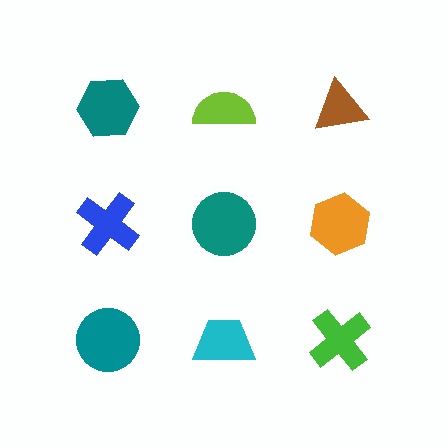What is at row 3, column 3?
A green cross.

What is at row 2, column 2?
A teal circle.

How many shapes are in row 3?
3 shapes.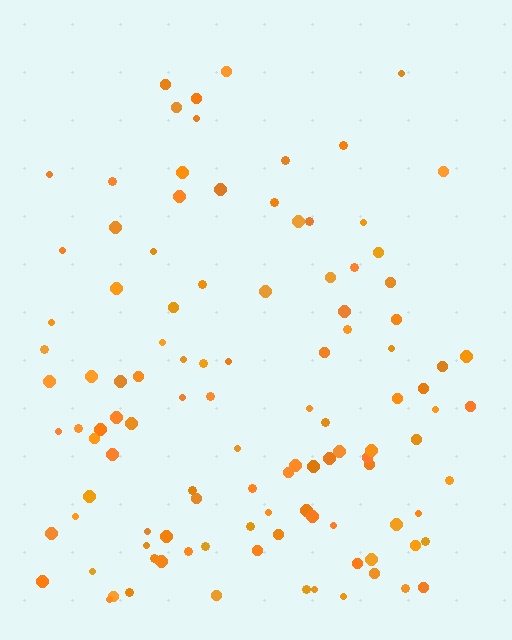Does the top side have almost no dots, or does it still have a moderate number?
Still a moderate number, just noticeably fewer than the bottom.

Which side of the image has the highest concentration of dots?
The bottom.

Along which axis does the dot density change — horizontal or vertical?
Vertical.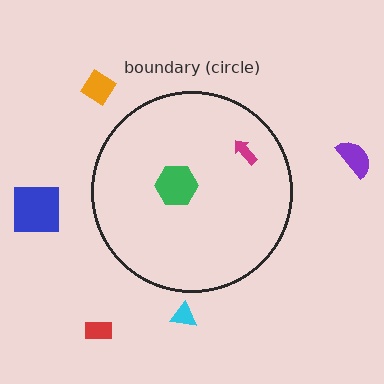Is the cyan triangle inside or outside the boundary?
Outside.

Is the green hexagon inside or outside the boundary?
Inside.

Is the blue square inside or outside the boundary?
Outside.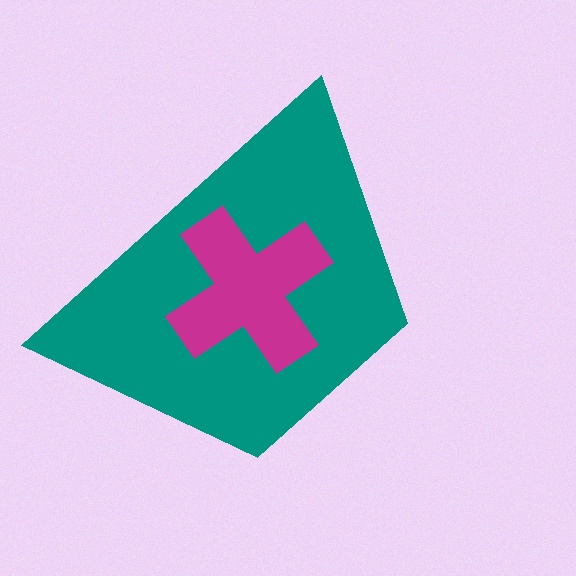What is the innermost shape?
The magenta cross.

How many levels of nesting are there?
2.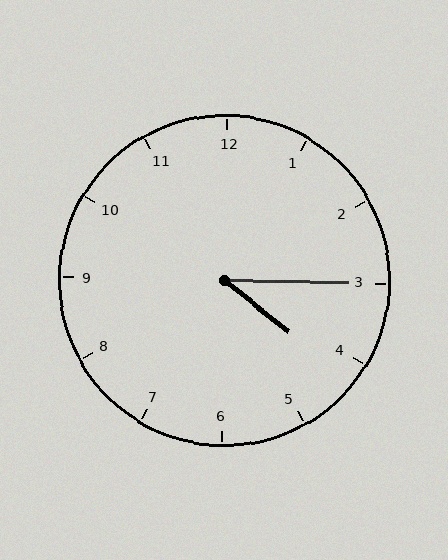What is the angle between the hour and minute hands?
Approximately 38 degrees.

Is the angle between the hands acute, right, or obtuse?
It is acute.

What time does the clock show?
4:15.